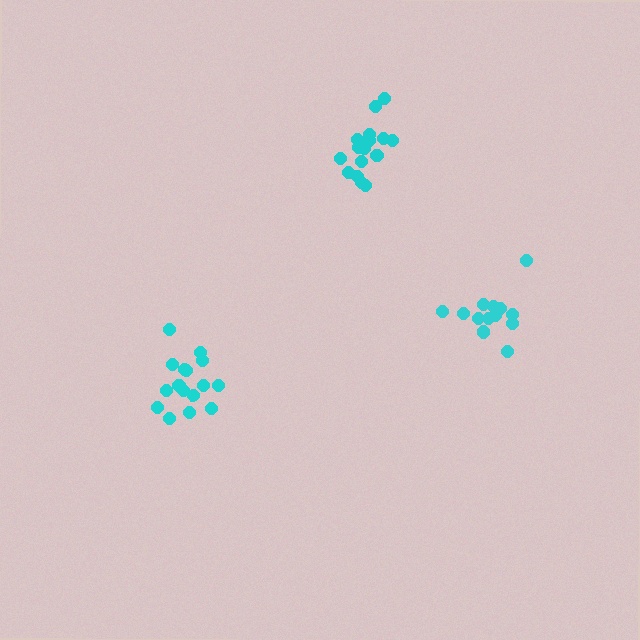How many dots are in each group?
Group 1: 16 dots, Group 2: 16 dots, Group 3: 13 dots (45 total).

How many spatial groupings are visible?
There are 3 spatial groupings.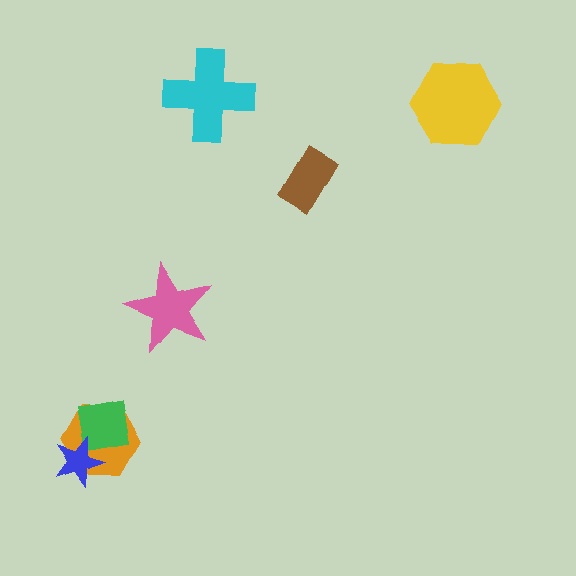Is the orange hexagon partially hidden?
Yes, it is partially covered by another shape.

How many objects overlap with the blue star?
2 objects overlap with the blue star.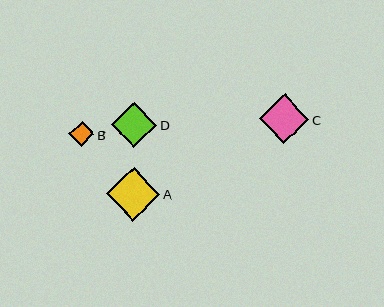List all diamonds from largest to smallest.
From largest to smallest: A, C, D, B.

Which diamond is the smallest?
Diamond B is the smallest with a size of approximately 25 pixels.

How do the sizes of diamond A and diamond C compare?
Diamond A and diamond C are approximately the same size.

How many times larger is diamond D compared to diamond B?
Diamond D is approximately 1.8 times the size of diamond B.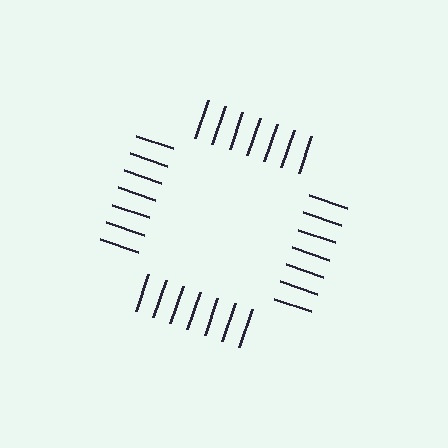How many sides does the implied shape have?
4 sides — the line-ends trace a square.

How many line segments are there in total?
28 — 7 along each of the 4 edges.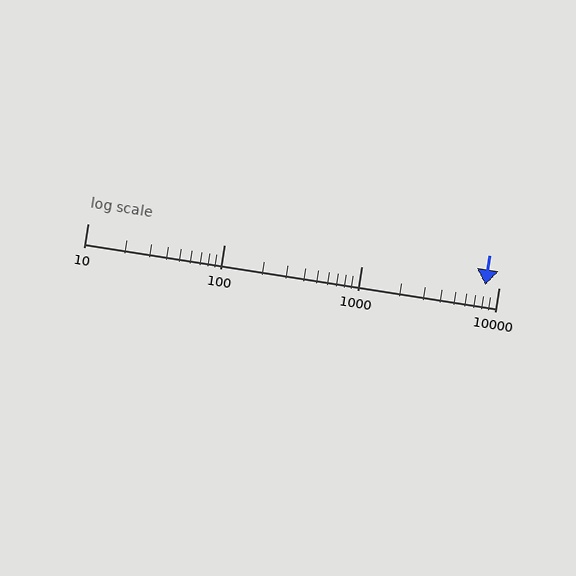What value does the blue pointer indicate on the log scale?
The pointer indicates approximately 8000.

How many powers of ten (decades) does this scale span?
The scale spans 3 decades, from 10 to 10000.